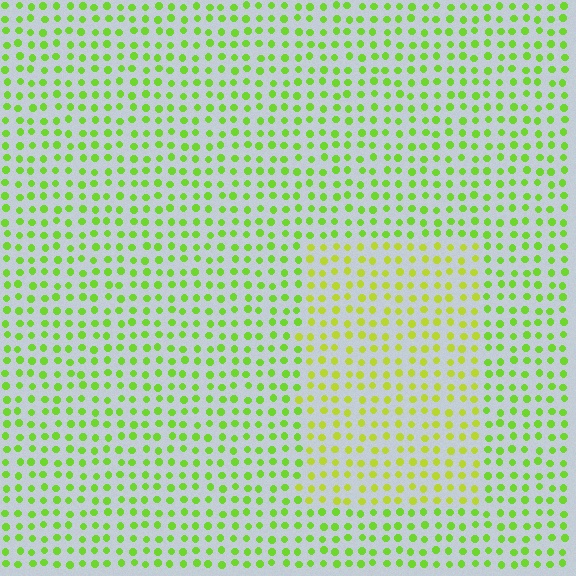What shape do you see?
I see a rectangle.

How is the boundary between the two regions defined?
The boundary is defined purely by a slight shift in hue (about 26 degrees). Spacing, size, and orientation are identical on both sides.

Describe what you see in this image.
The image is filled with small lime elements in a uniform arrangement. A rectangle-shaped region is visible where the elements are tinted to a slightly different hue, forming a subtle color boundary.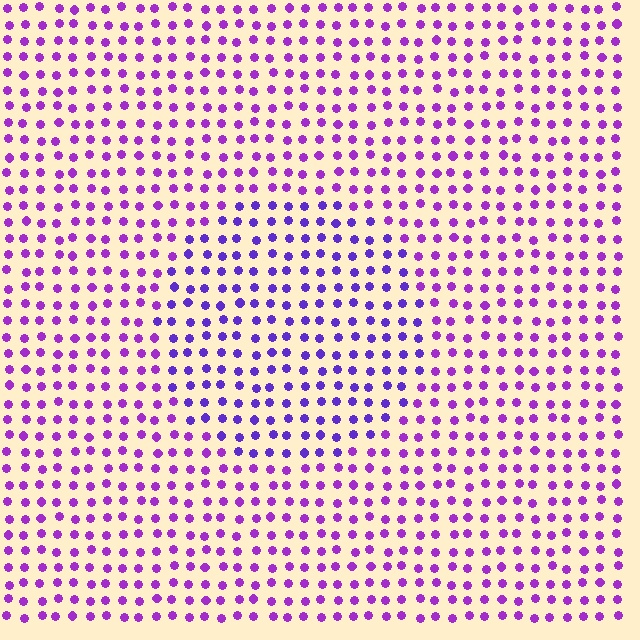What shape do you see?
I see a circle.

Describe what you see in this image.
The image is filled with small purple elements in a uniform arrangement. A circle-shaped region is visible where the elements are tinted to a slightly different hue, forming a subtle color boundary.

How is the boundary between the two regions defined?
The boundary is defined purely by a slight shift in hue (about 26 degrees). Spacing, size, and orientation are identical on both sides.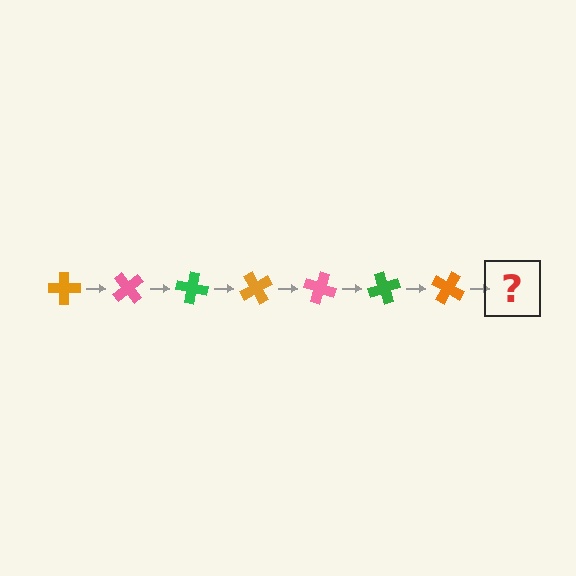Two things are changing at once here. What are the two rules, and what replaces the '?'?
The two rules are that it rotates 50 degrees each step and the color cycles through orange, pink, and green. The '?' should be a pink cross, rotated 350 degrees from the start.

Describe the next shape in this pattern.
It should be a pink cross, rotated 350 degrees from the start.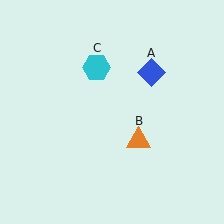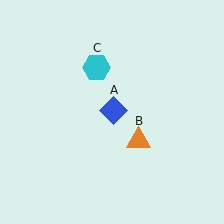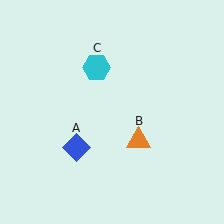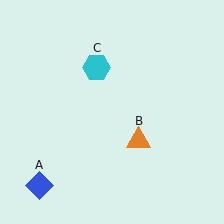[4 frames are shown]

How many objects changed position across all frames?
1 object changed position: blue diamond (object A).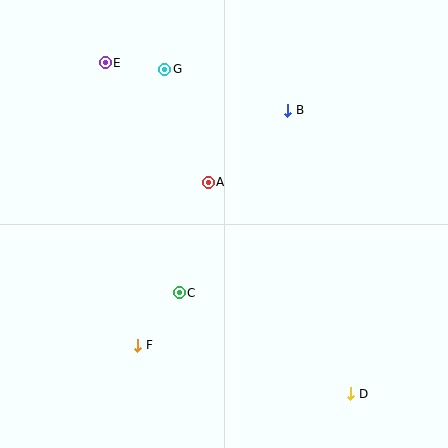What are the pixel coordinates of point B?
Point B is at (288, 110).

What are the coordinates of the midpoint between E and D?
The midpoint between E and D is at (228, 228).